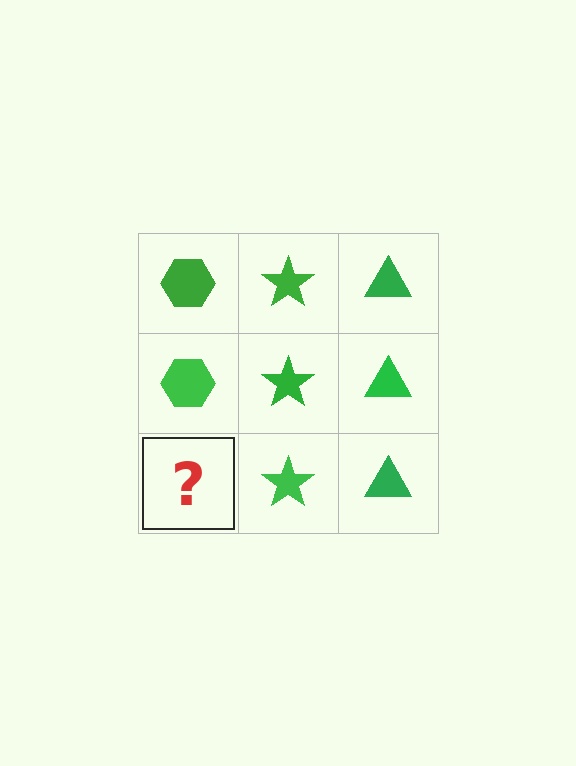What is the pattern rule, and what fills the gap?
The rule is that each column has a consistent shape. The gap should be filled with a green hexagon.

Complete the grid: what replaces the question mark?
The question mark should be replaced with a green hexagon.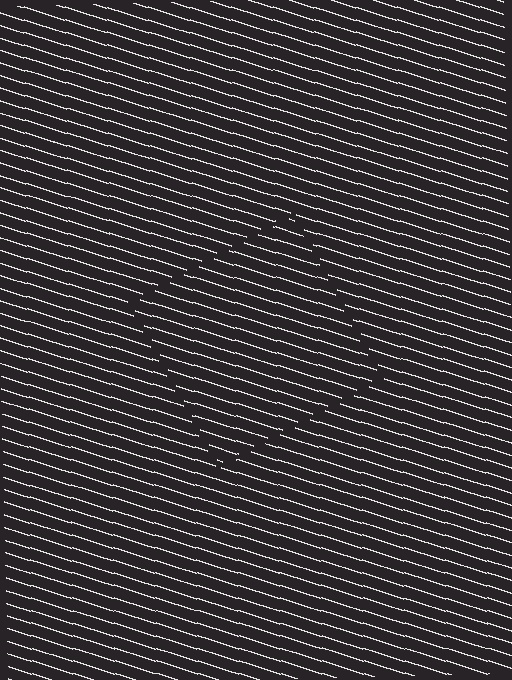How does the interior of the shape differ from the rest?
The interior of the shape contains the same grating, shifted by half a period — the contour is defined by the phase discontinuity where line-ends from the inner and outer gratings abut.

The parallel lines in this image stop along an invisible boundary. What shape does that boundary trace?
An illusory square. The interior of the shape contains the same grating, shifted by half a period — the contour is defined by the phase discontinuity where line-ends from the inner and outer gratings abut.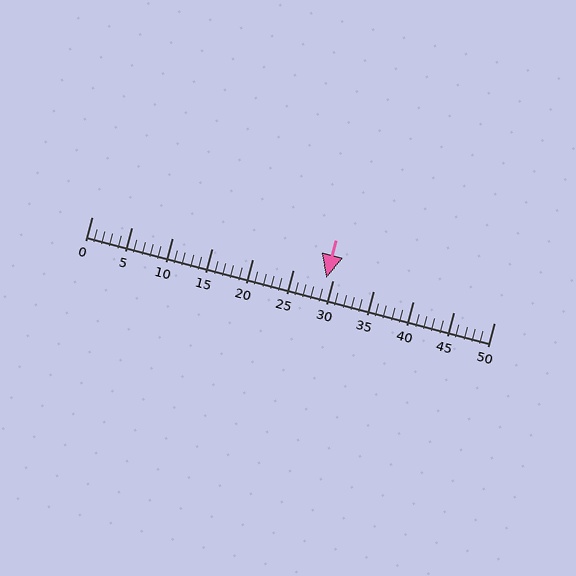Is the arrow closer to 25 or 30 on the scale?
The arrow is closer to 30.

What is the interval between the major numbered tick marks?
The major tick marks are spaced 5 units apart.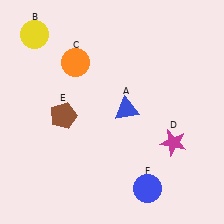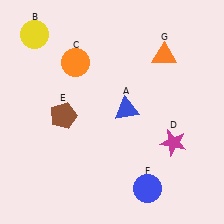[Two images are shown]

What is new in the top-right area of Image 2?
An orange triangle (G) was added in the top-right area of Image 2.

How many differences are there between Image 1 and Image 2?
There is 1 difference between the two images.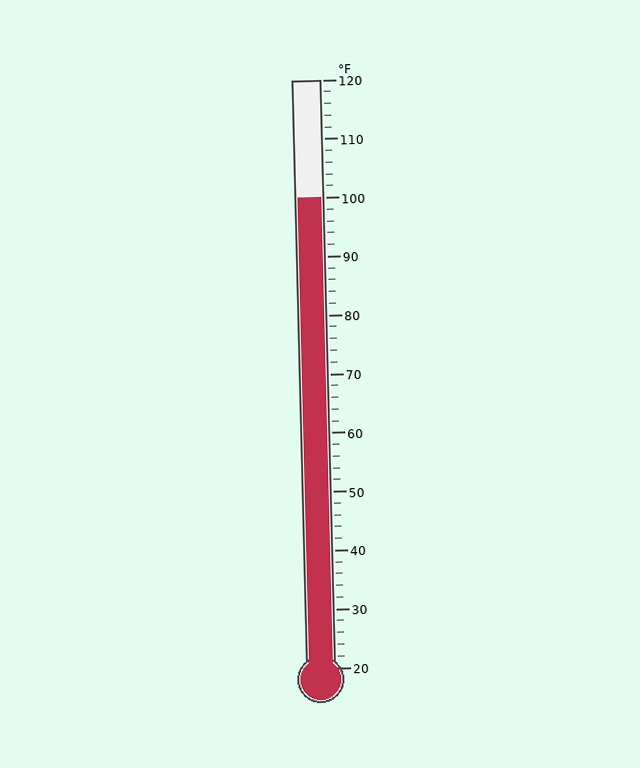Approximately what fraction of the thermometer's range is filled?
The thermometer is filled to approximately 80% of its range.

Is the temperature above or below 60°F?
The temperature is above 60°F.